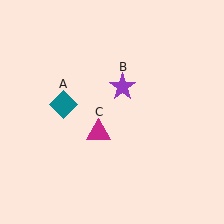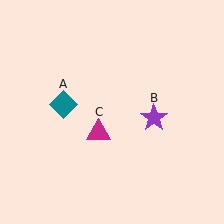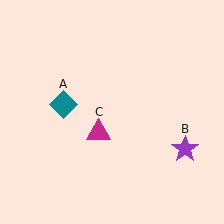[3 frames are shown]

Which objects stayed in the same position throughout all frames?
Teal diamond (object A) and magenta triangle (object C) remained stationary.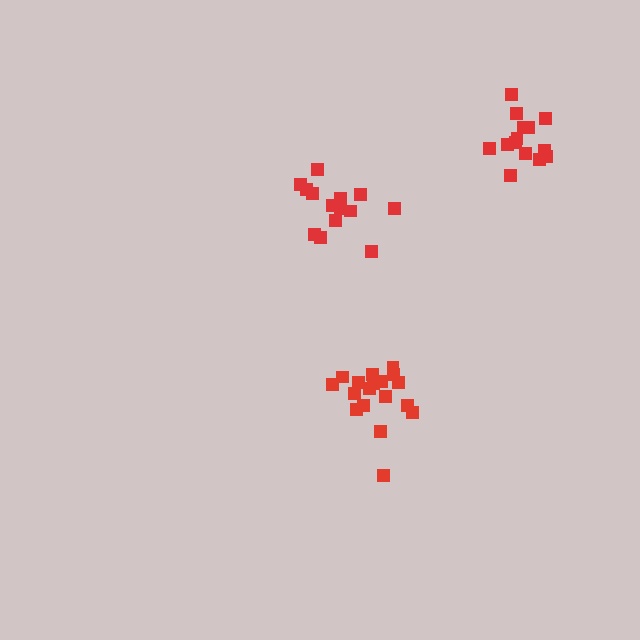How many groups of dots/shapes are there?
There are 3 groups.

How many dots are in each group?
Group 1: 14 dots, Group 2: 14 dots, Group 3: 18 dots (46 total).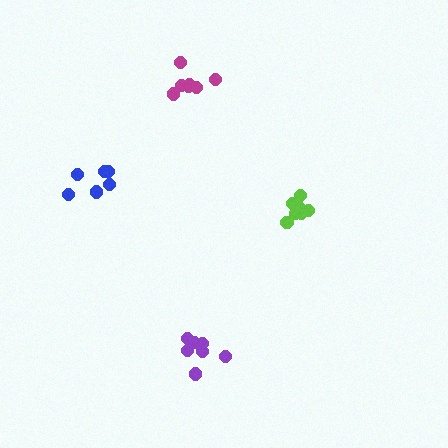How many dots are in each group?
Group 1: 7 dots, Group 2: 7 dots, Group 3: 6 dots, Group 4: 7 dots (27 total).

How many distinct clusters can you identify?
There are 4 distinct clusters.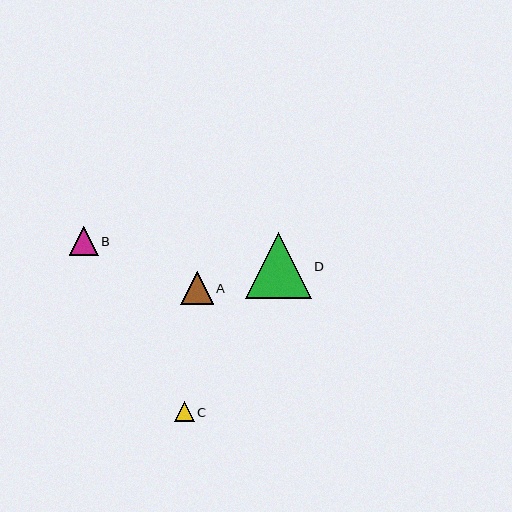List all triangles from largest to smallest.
From largest to smallest: D, A, B, C.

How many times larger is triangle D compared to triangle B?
Triangle D is approximately 2.3 times the size of triangle B.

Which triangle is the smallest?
Triangle C is the smallest with a size of approximately 20 pixels.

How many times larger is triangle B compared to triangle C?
Triangle B is approximately 1.4 times the size of triangle C.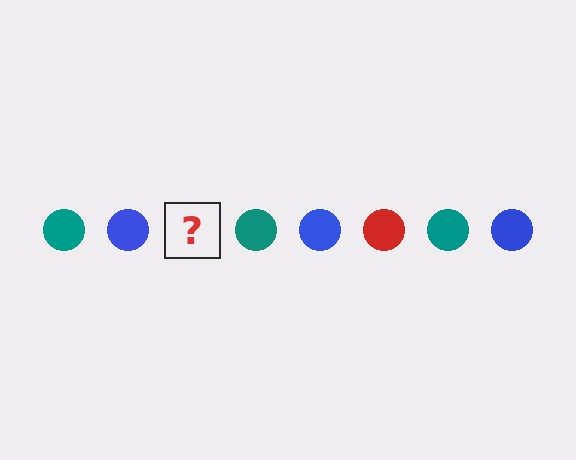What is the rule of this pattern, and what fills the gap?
The rule is that the pattern cycles through teal, blue, red circles. The gap should be filled with a red circle.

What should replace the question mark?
The question mark should be replaced with a red circle.